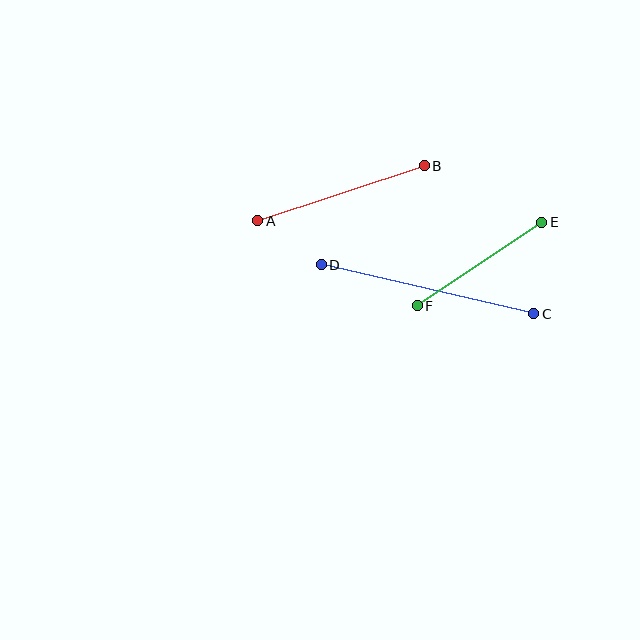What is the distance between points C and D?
The distance is approximately 218 pixels.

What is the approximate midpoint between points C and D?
The midpoint is at approximately (428, 289) pixels.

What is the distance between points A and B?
The distance is approximately 176 pixels.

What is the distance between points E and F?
The distance is approximately 150 pixels.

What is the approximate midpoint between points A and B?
The midpoint is at approximately (341, 193) pixels.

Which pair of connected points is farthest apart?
Points C and D are farthest apart.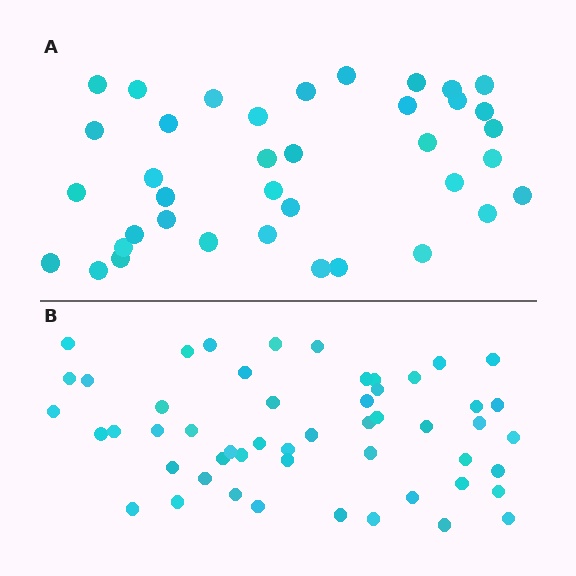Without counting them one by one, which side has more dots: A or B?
Region B (the bottom region) has more dots.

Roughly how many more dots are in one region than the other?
Region B has approximately 15 more dots than region A.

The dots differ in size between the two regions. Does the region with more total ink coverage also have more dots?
No. Region A has more total ink coverage because its dots are larger, but region B actually contains more individual dots. Total area can be misleading — the number of items is what matters here.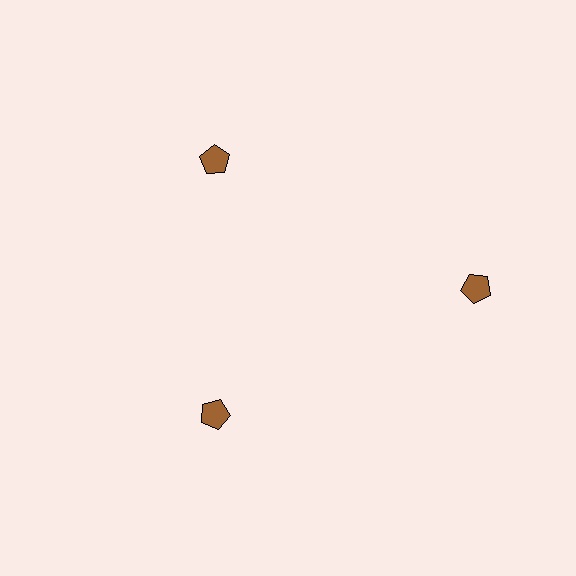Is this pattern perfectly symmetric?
No. The 3 brown pentagons are arranged in a ring, but one element near the 3 o'clock position is pushed outward from the center, breaking the 3-fold rotational symmetry.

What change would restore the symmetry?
The symmetry would be restored by moving it inward, back onto the ring so that all 3 pentagons sit at equal angles and equal distance from the center.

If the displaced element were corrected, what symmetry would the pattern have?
It would have 3-fold rotational symmetry — the pattern would map onto itself every 120 degrees.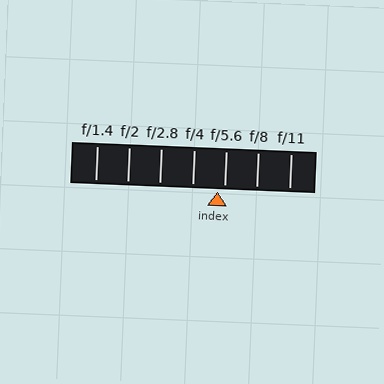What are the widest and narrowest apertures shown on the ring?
The widest aperture shown is f/1.4 and the narrowest is f/11.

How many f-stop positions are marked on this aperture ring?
There are 7 f-stop positions marked.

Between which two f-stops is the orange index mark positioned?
The index mark is between f/4 and f/5.6.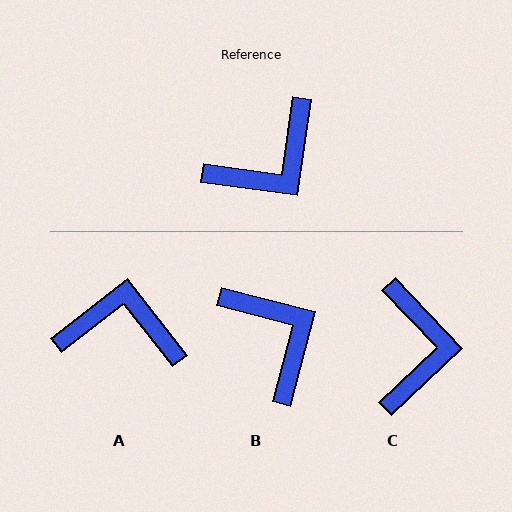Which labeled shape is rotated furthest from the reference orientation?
A, about 136 degrees away.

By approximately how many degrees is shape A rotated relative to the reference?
Approximately 136 degrees counter-clockwise.